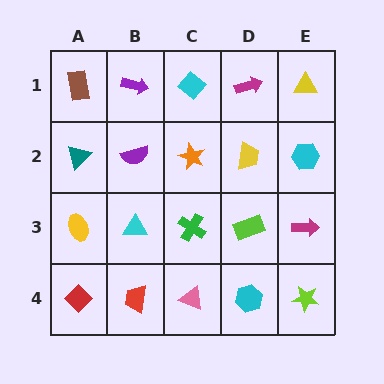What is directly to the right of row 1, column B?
A cyan diamond.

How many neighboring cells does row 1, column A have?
2.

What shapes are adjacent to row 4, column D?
A lime rectangle (row 3, column D), a pink triangle (row 4, column C), a lime star (row 4, column E).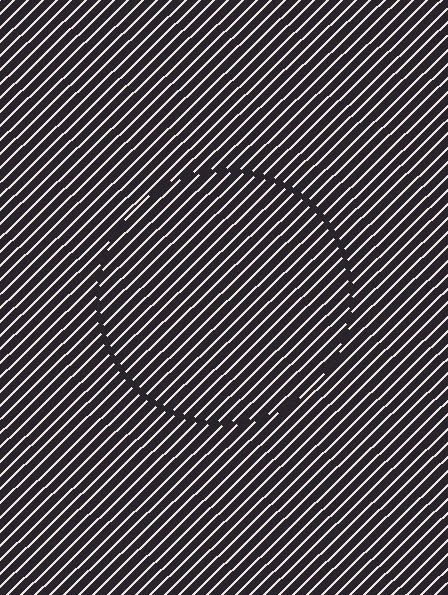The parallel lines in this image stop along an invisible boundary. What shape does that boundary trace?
An illusory circle. The interior of the shape contains the same grating, shifted by half a period — the contour is defined by the phase discontinuity where line-ends from the inner and outer gratings abut.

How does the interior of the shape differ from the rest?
The interior of the shape contains the same grating, shifted by half a period — the contour is defined by the phase discontinuity where line-ends from the inner and outer gratings abut.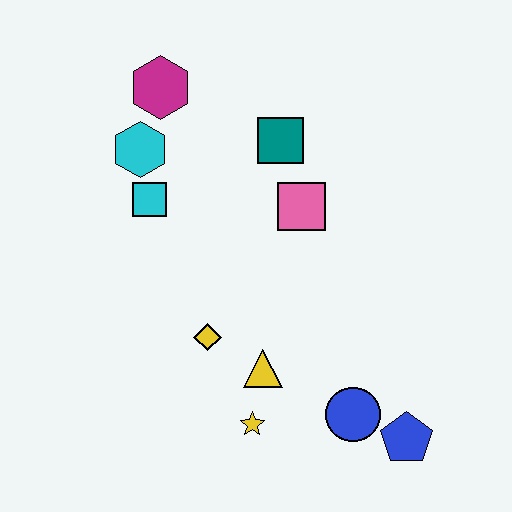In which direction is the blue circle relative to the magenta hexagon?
The blue circle is below the magenta hexagon.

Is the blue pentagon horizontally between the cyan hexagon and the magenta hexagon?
No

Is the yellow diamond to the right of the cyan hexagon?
Yes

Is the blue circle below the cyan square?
Yes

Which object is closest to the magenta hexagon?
The cyan hexagon is closest to the magenta hexagon.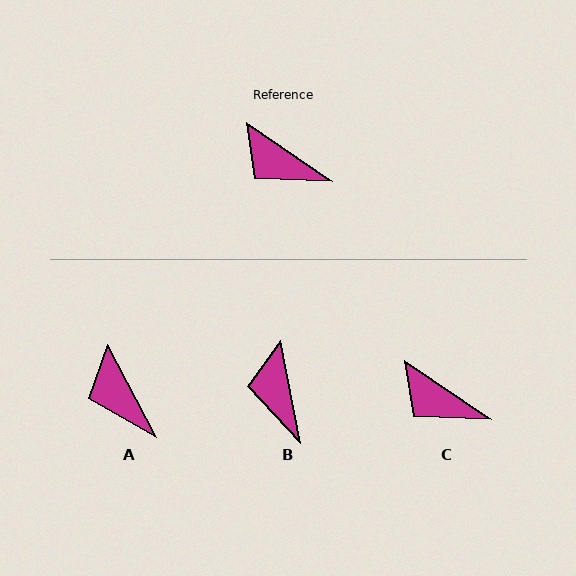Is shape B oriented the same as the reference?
No, it is off by about 45 degrees.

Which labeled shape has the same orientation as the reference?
C.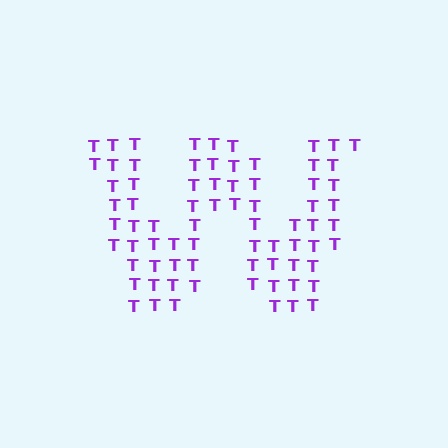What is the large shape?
The large shape is the letter W.